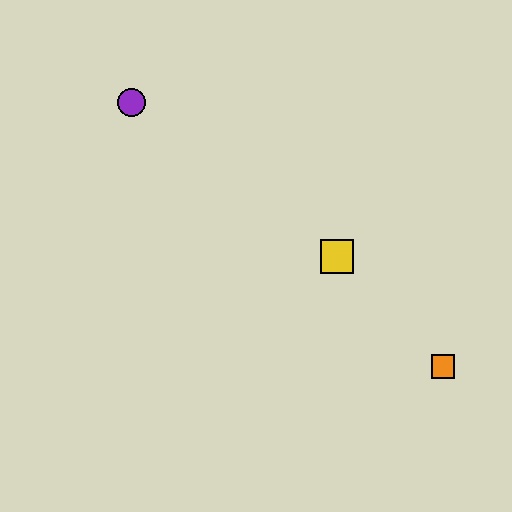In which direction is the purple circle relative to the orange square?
The purple circle is to the left of the orange square.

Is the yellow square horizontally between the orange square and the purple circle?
Yes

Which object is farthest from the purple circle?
The orange square is farthest from the purple circle.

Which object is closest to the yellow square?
The orange square is closest to the yellow square.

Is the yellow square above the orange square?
Yes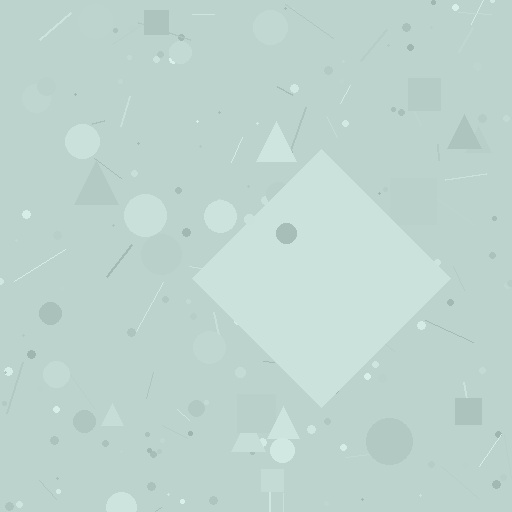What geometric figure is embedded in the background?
A diamond is embedded in the background.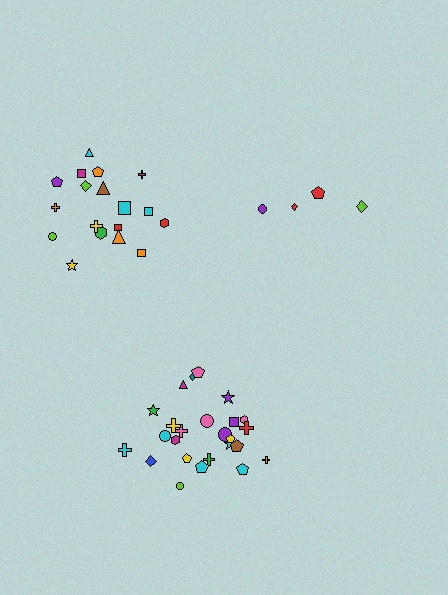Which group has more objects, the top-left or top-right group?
The top-left group.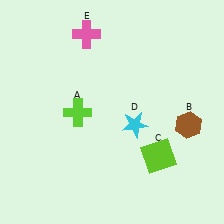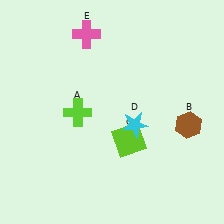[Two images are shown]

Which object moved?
The lime square (C) moved left.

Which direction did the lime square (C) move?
The lime square (C) moved left.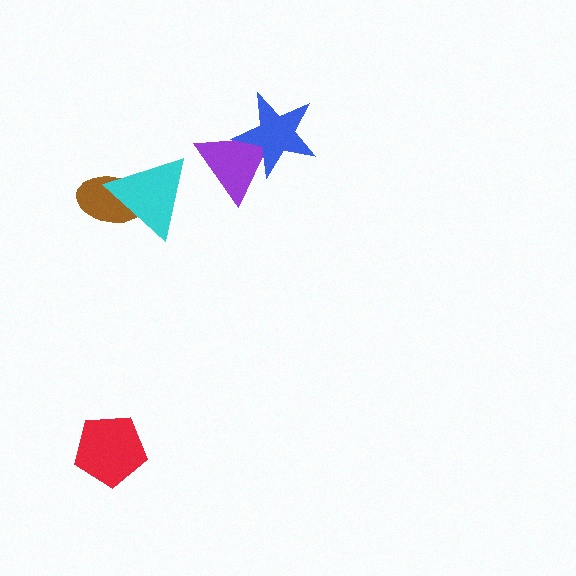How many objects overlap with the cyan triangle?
1 object overlaps with the cyan triangle.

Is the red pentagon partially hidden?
No, no other shape covers it.